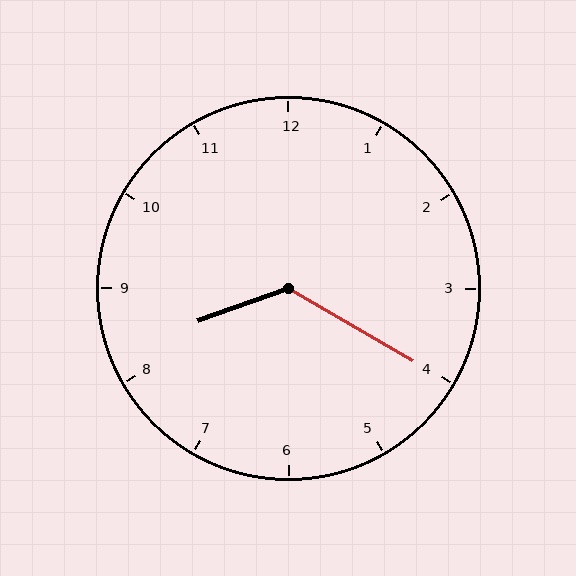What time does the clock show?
8:20.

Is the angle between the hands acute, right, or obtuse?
It is obtuse.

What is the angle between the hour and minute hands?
Approximately 130 degrees.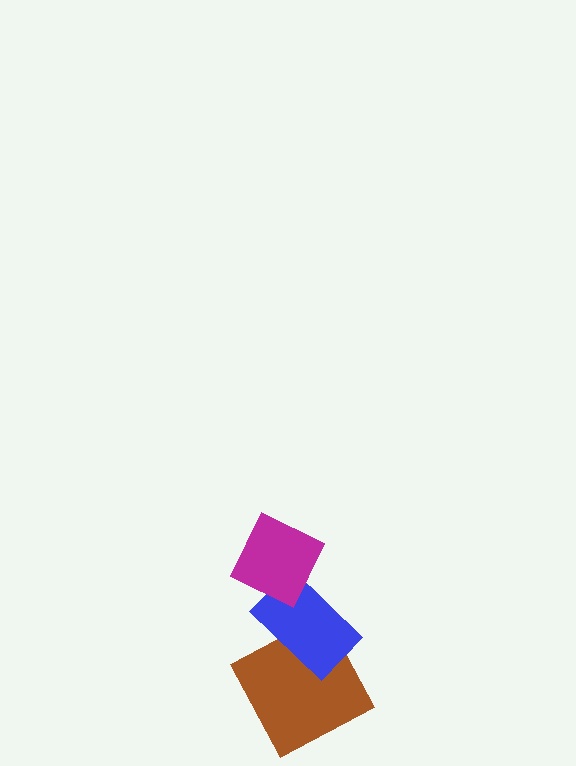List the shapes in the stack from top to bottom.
From top to bottom: the magenta diamond, the blue rectangle, the brown square.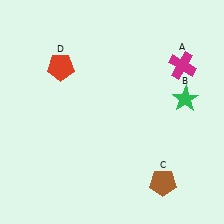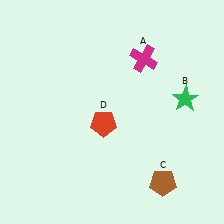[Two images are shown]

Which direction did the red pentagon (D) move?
The red pentagon (D) moved down.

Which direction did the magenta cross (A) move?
The magenta cross (A) moved left.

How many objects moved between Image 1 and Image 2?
2 objects moved between the two images.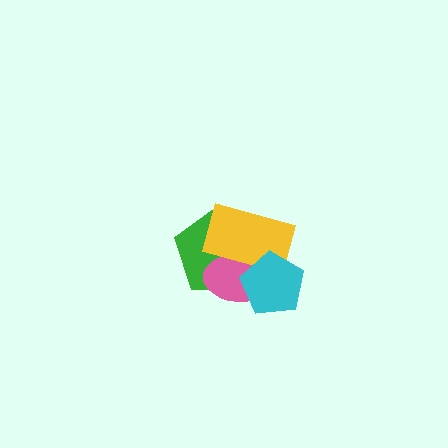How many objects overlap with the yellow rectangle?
3 objects overlap with the yellow rectangle.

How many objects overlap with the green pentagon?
3 objects overlap with the green pentagon.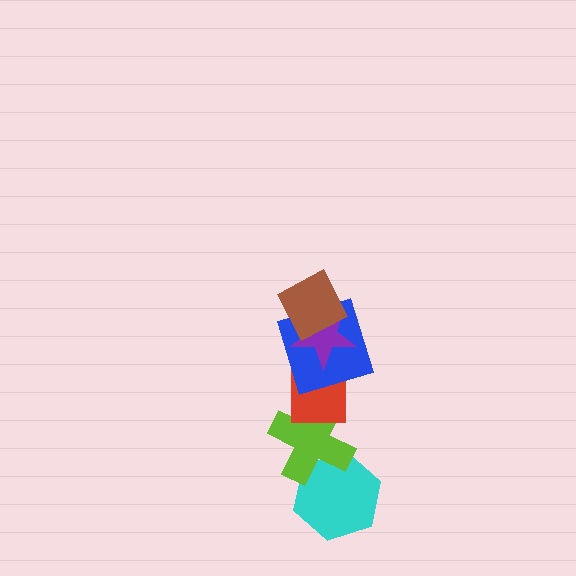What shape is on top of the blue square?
The purple star is on top of the blue square.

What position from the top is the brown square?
The brown square is 1st from the top.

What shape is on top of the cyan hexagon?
The lime cross is on top of the cyan hexagon.